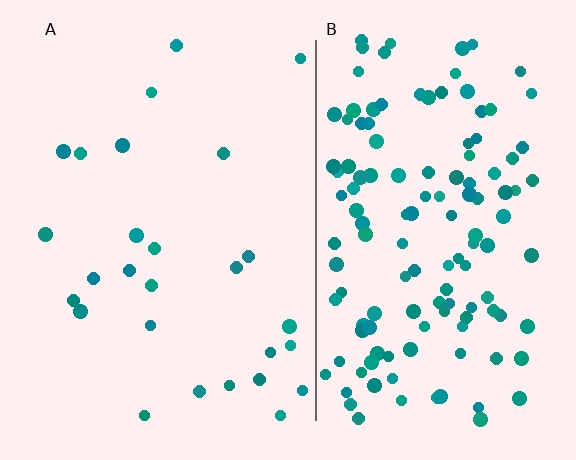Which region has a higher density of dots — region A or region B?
B (the right).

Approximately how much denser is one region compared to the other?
Approximately 5.0× — region B over region A.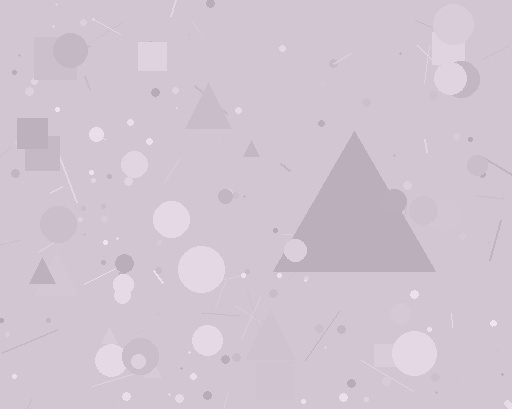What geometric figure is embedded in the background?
A triangle is embedded in the background.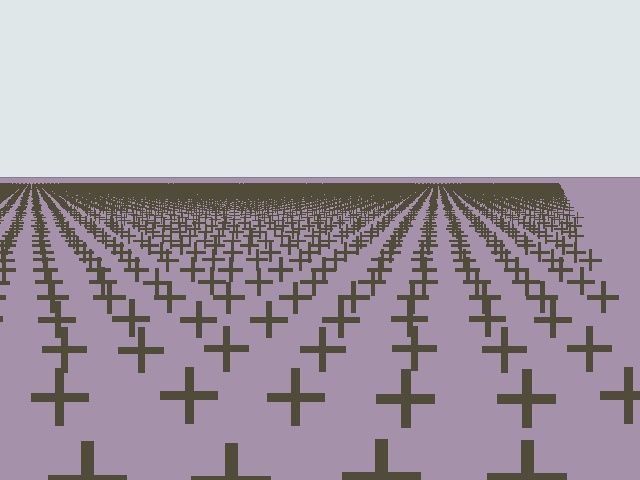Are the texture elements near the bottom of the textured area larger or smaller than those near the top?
Larger. Near the bottom, elements are closer to the viewer and appear at a bigger on-screen size.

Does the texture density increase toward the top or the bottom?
Density increases toward the top.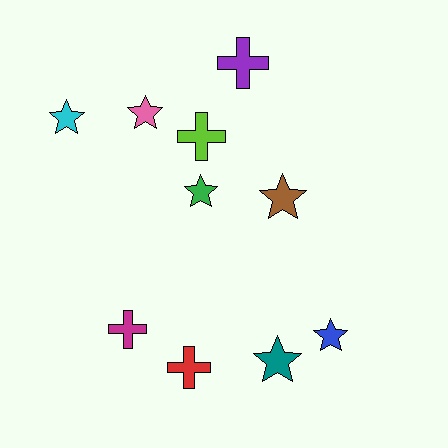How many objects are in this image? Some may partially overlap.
There are 10 objects.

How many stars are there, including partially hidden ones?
There are 6 stars.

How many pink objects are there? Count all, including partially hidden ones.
There is 1 pink object.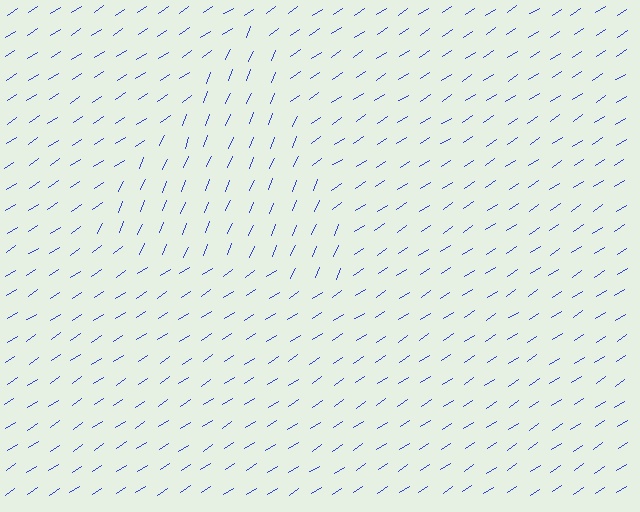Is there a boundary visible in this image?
Yes, there is a texture boundary formed by a change in line orientation.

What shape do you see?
I see a triangle.